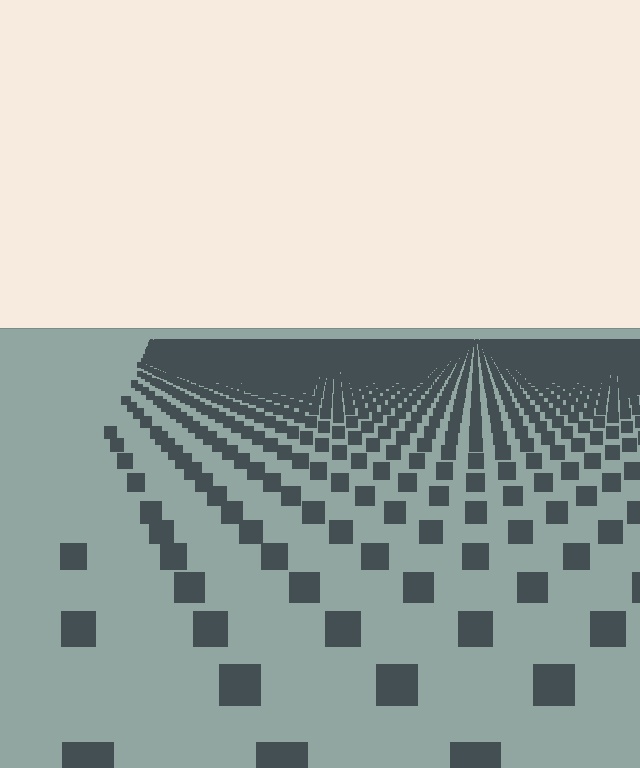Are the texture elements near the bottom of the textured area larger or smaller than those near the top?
Larger. Near the bottom, elements are closer to the viewer and appear at a bigger on-screen size.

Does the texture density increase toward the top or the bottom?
Density increases toward the top.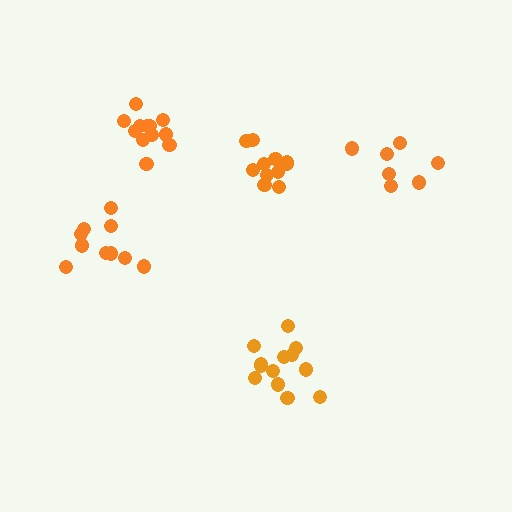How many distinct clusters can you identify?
There are 5 distinct clusters.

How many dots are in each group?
Group 1: 10 dots, Group 2: 11 dots, Group 3: 13 dots, Group 4: 7 dots, Group 5: 12 dots (53 total).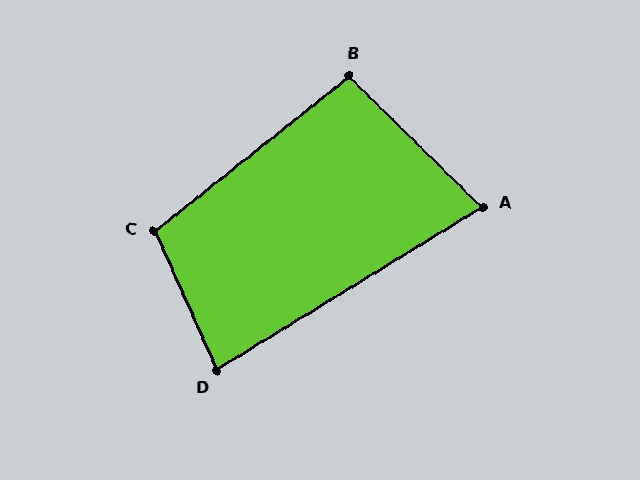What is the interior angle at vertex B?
Approximately 97 degrees (obtuse).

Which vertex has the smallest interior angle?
A, at approximately 76 degrees.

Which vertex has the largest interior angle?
C, at approximately 104 degrees.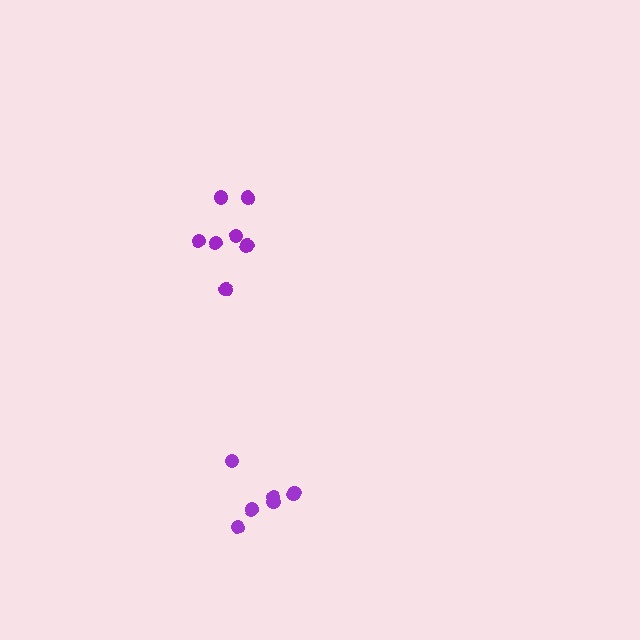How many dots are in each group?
Group 1: 6 dots, Group 2: 8 dots (14 total).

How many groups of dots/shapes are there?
There are 2 groups.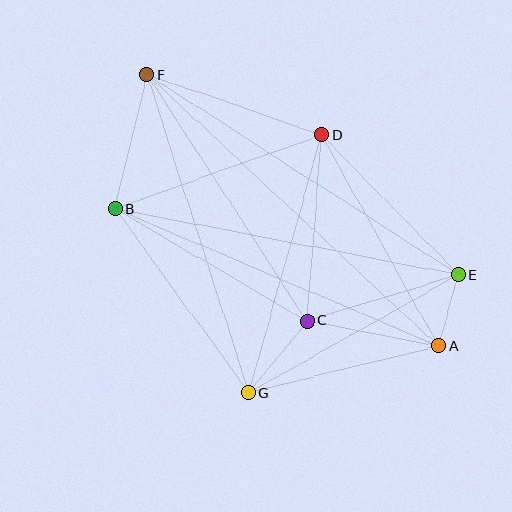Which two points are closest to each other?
Points A and E are closest to each other.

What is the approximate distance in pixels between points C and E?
The distance between C and E is approximately 158 pixels.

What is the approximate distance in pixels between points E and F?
The distance between E and F is approximately 370 pixels.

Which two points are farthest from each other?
Points A and F are farthest from each other.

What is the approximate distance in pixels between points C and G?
The distance between C and G is approximately 93 pixels.